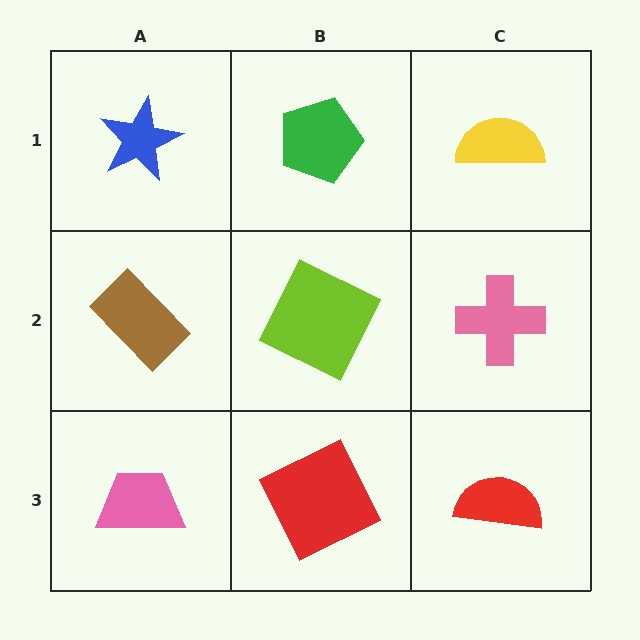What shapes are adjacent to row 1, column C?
A pink cross (row 2, column C), a green pentagon (row 1, column B).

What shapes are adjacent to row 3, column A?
A brown rectangle (row 2, column A), a red square (row 3, column B).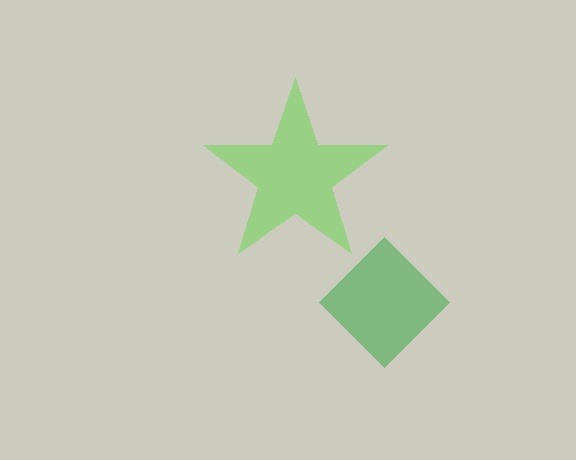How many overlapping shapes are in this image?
There are 2 overlapping shapes in the image.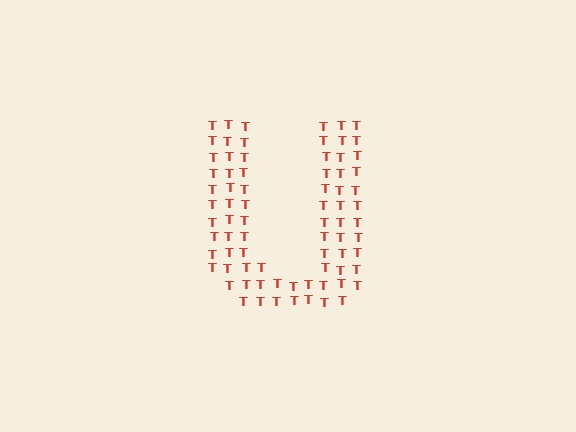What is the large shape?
The large shape is the letter U.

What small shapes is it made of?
It is made of small letter T's.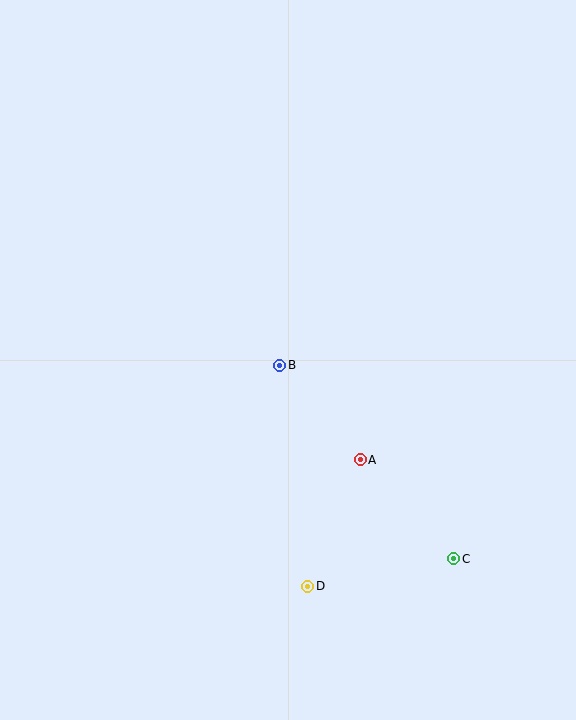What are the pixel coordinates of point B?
Point B is at (280, 365).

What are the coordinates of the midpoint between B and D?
The midpoint between B and D is at (294, 476).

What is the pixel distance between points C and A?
The distance between C and A is 136 pixels.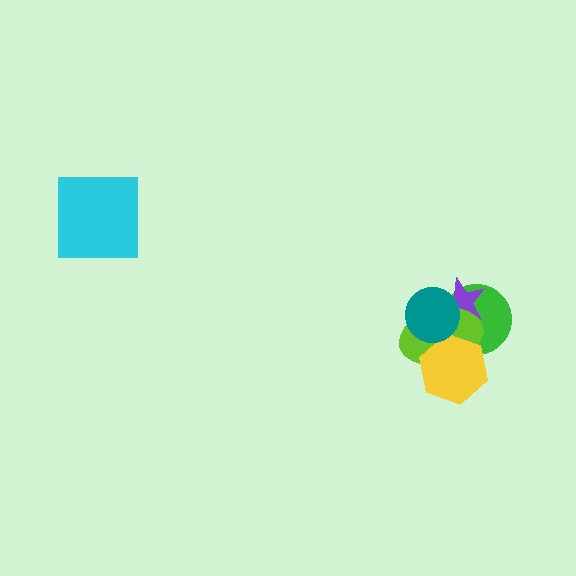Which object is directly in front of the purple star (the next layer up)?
The lime ellipse is directly in front of the purple star.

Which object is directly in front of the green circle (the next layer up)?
The purple star is directly in front of the green circle.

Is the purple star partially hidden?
Yes, it is partially covered by another shape.